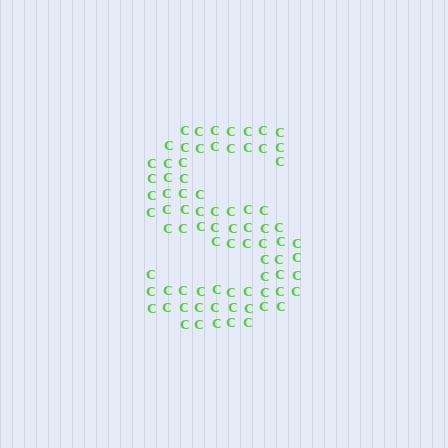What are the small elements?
The small elements are letter C's.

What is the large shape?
The large shape is the letter S.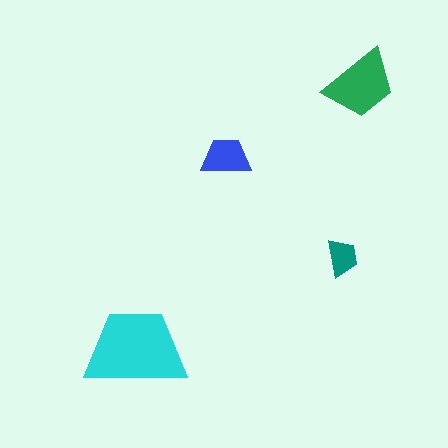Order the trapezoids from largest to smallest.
the cyan one, the green one, the blue one, the teal one.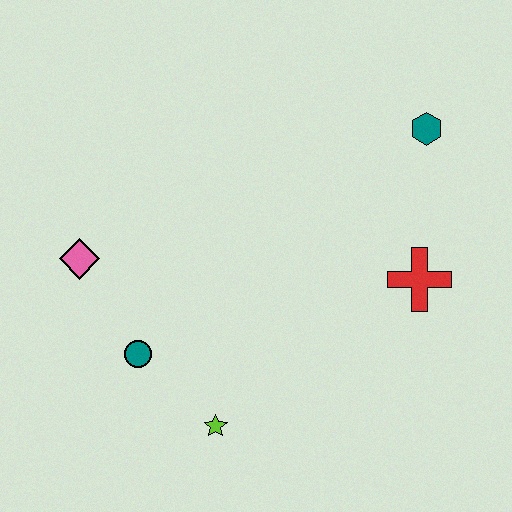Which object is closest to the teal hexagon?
The red cross is closest to the teal hexagon.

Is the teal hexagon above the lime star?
Yes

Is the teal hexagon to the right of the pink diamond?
Yes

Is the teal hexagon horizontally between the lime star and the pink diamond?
No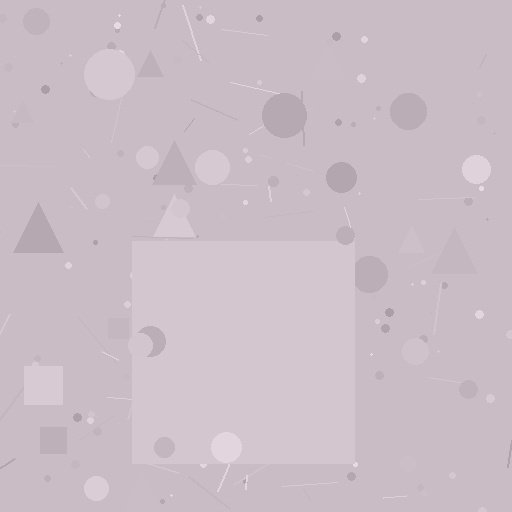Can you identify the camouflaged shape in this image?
The camouflaged shape is a square.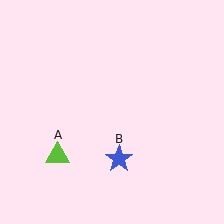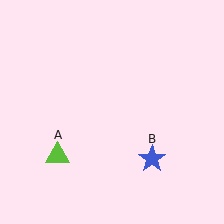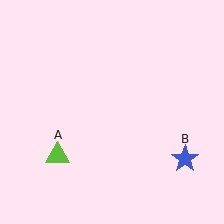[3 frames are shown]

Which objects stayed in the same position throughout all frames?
Lime triangle (object A) remained stationary.